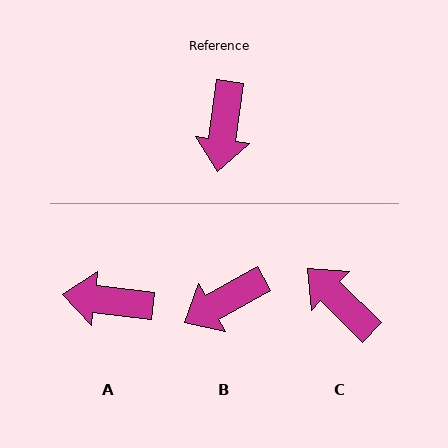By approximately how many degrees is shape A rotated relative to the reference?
Approximately 89 degrees clockwise.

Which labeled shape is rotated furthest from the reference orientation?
C, about 127 degrees away.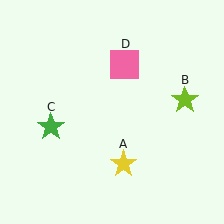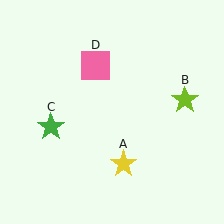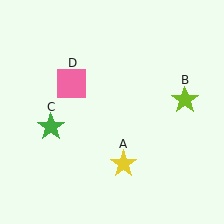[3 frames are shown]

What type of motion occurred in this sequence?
The pink square (object D) rotated counterclockwise around the center of the scene.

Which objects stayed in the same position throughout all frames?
Yellow star (object A) and lime star (object B) and green star (object C) remained stationary.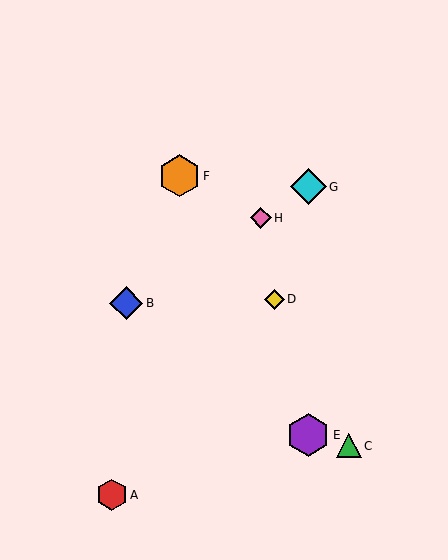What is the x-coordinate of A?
Object A is at x≈112.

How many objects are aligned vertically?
2 objects (E, G) are aligned vertically.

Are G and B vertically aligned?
No, G is at x≈308 and B is at x≈126.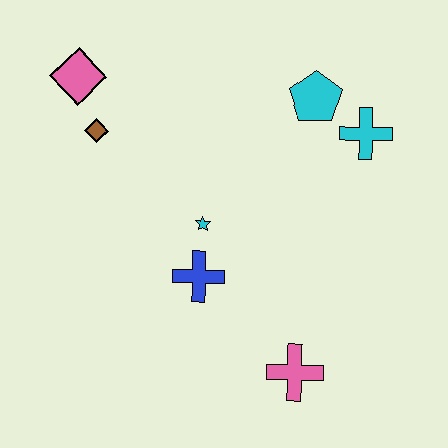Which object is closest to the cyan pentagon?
The cyan cross is closest to the cyan pentagon.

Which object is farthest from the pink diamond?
The pink cross is farthest from the pink diamond.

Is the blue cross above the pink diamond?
No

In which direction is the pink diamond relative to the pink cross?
The pink diamond is above the pink cross.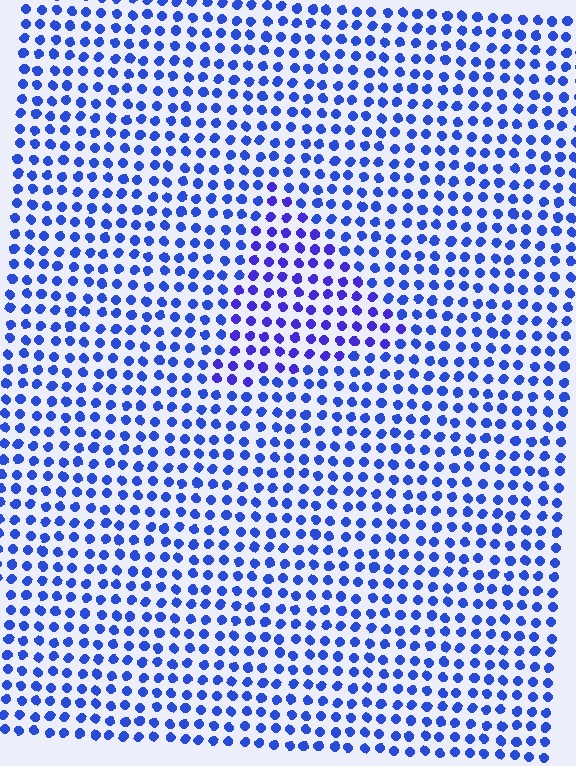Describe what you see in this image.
The image is filled with small blue elements in a uniform arrangement. A triangle-shaped region is visible where the elements are tinted to a slightly different hue, forming a subtle color boundary.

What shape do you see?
I see a triangle.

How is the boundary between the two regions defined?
The boundary is defined purely by a slight shift in hue (about 22 degrees). Spacing, size, and orientation are identical on both sides.